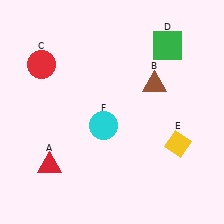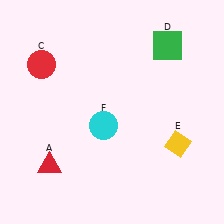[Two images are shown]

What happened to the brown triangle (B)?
The brown triangle (B) was removed in Image 2. It was in the top-right area of Image 1.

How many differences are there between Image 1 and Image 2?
There is 1 difference between the two images.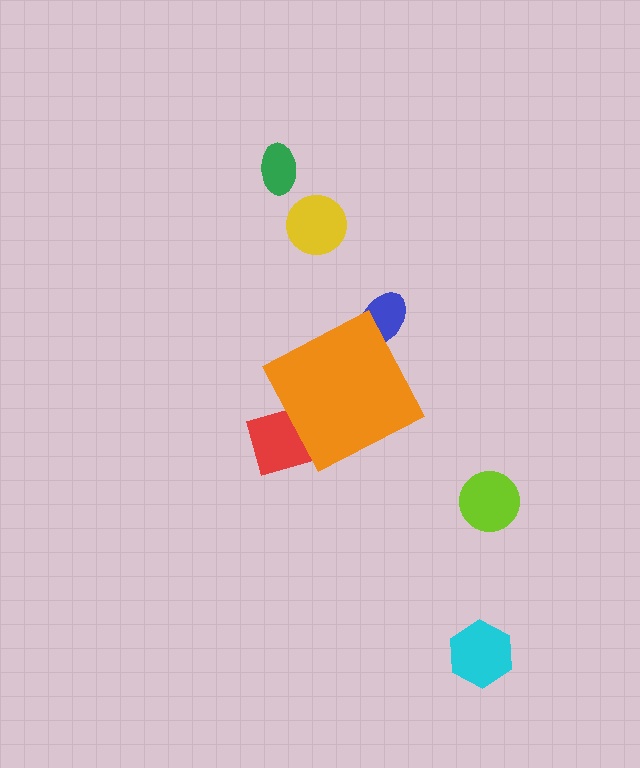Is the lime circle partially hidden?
No, the lime circle is fully visible.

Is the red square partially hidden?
Yes, the red square is partially hidden behind the orange diamond.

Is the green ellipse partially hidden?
No, the green ellipse is fully visible.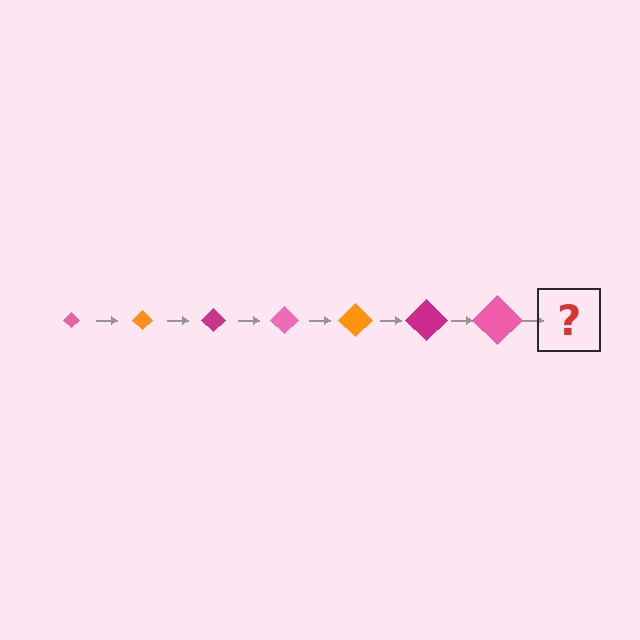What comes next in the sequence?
The next element should be an orange diamond, larger than the previous one.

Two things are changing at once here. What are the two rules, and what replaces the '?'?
The two rules are that the diamond grows larger each step and the color cycles through pink, orange, and magenta. The '?' should be an orange diamond, larger than the previous one.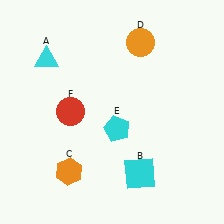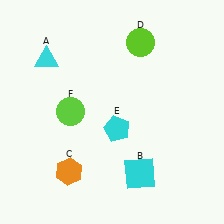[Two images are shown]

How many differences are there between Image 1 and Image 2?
There are 2 differences between the two images.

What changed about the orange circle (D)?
In Image 1, D is orange. In Image 2, it changed to lime.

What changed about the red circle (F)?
In Image 1, F is red. In Image 2, it changed to lime.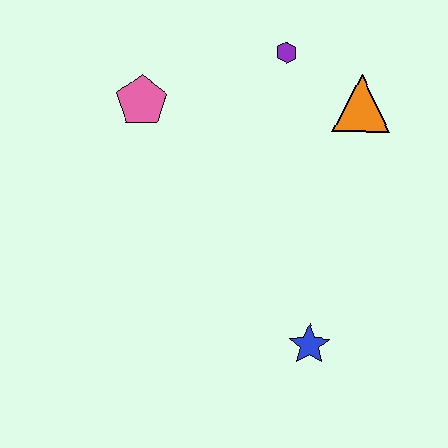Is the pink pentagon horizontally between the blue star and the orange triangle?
No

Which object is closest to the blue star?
The orange triangle is closest to the blue star.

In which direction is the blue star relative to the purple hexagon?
The blue star is below the purple hexagon.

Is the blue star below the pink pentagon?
Yes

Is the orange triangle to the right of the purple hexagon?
Yes